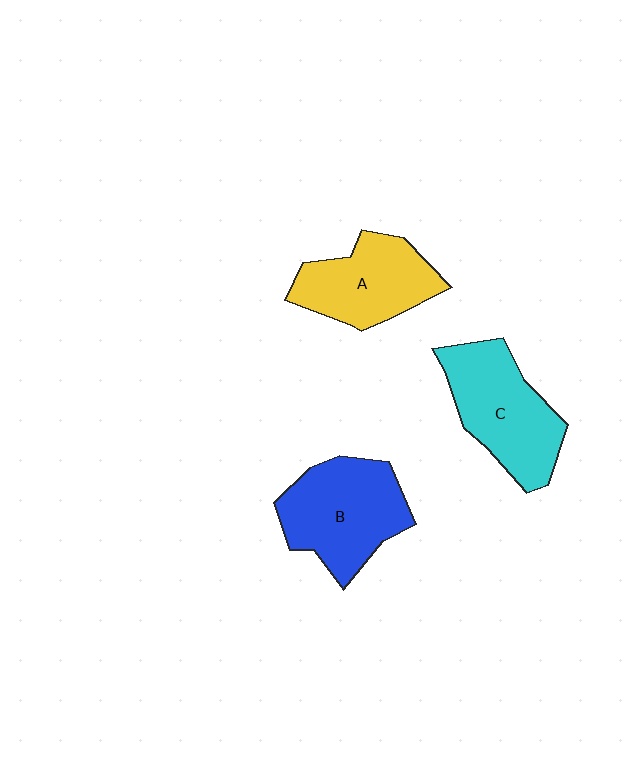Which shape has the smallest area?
Shape A (yellow).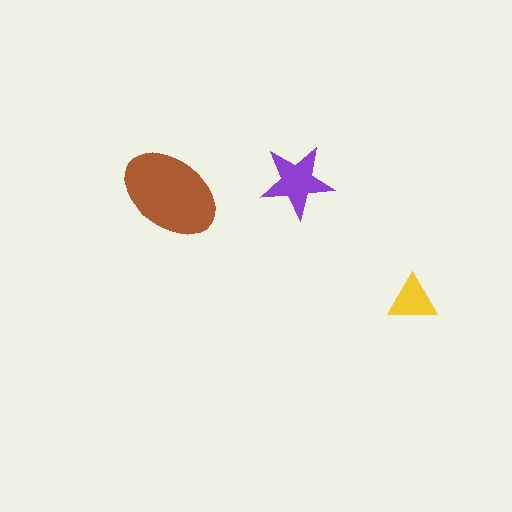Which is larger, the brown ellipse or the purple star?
The brown ellipse.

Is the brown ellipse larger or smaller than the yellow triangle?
Larger.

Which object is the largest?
The brown ellipse.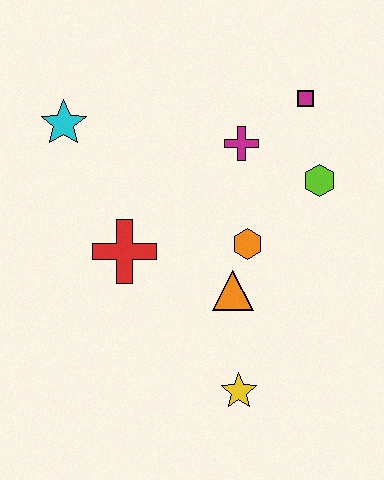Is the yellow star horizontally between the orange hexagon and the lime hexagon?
No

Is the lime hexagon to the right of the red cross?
Yes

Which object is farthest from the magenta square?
The yellow star is farthest from the magenta square.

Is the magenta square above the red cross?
Yes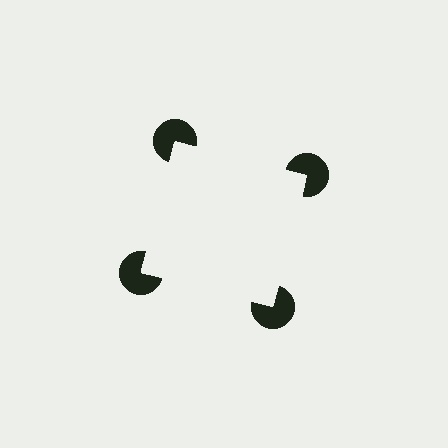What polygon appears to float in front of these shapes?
An illusory square — its edges are inferred from the aligned wedge cuts in the pac-man discs, not physically drawn.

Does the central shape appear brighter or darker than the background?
It typically appears slightly brighter than the background, even though no actual brightness change is drawn.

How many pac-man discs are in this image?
There are 4 — one at each vertex of the illusory square.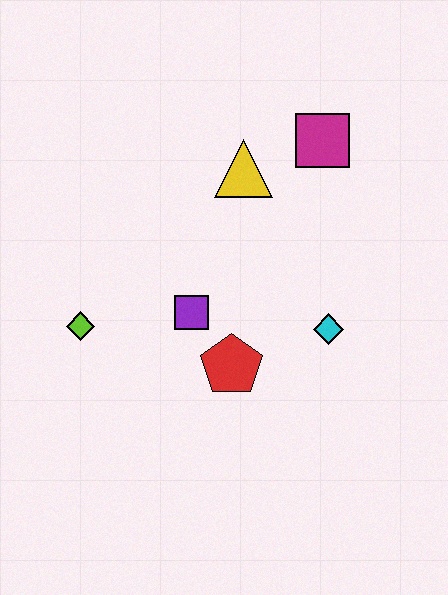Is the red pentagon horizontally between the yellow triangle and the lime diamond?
Yes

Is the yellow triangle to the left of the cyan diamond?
Yes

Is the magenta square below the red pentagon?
No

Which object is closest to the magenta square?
The yellow triangle is closest to the magenta square.